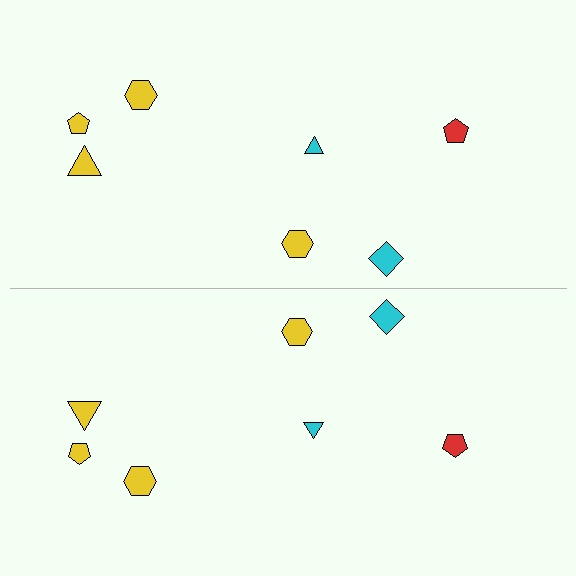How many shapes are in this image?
There are 14 shapes in this image.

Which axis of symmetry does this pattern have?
The pattern has a horizontal axis of symmetry running through the center of the image.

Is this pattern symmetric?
Yes, this pattern has bilateral (reflection) symmetry.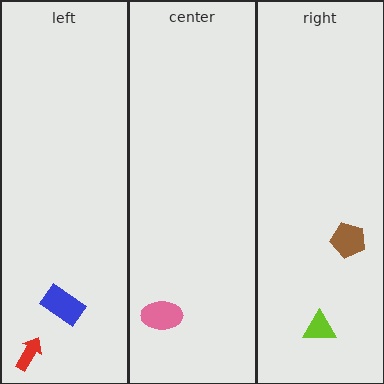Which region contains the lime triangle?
The right region.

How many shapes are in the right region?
2.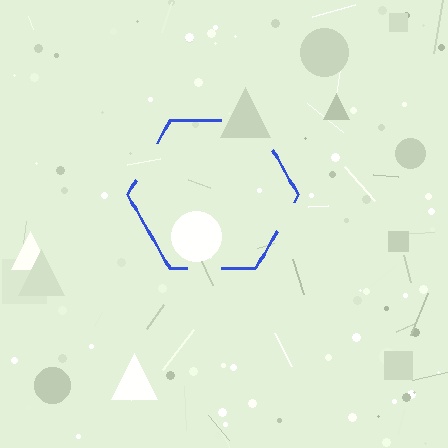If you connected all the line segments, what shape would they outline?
They would outline a hexagon.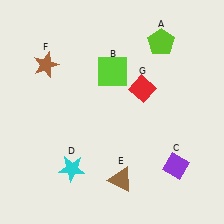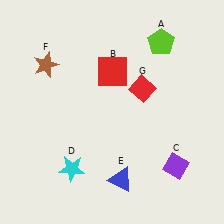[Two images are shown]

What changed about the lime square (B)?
In Image 1, B is lime. In Image 2, it changed to red.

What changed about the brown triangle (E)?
In Image 1, E is brown. In Image 2, it changed to blue.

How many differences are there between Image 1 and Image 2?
There are 2 differences between the two images.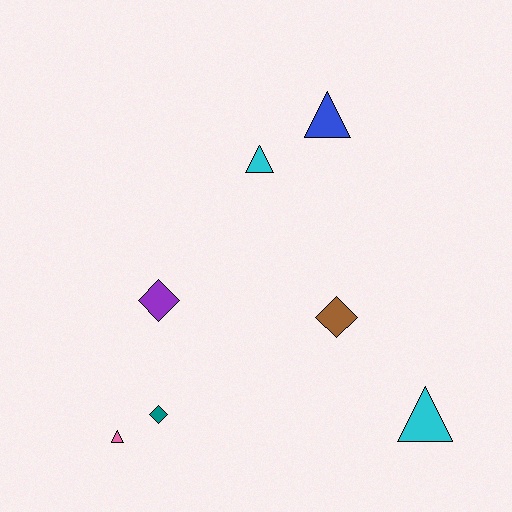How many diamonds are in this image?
There are 3 diamonds.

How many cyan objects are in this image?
There are 2 cyan objects.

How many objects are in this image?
There are 7 objects.